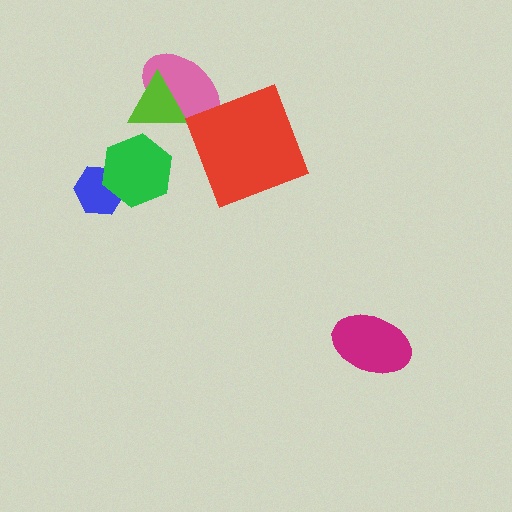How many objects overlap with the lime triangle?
1 object overlaps with the lime triangle.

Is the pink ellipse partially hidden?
Yes, it is partially covered by another shape.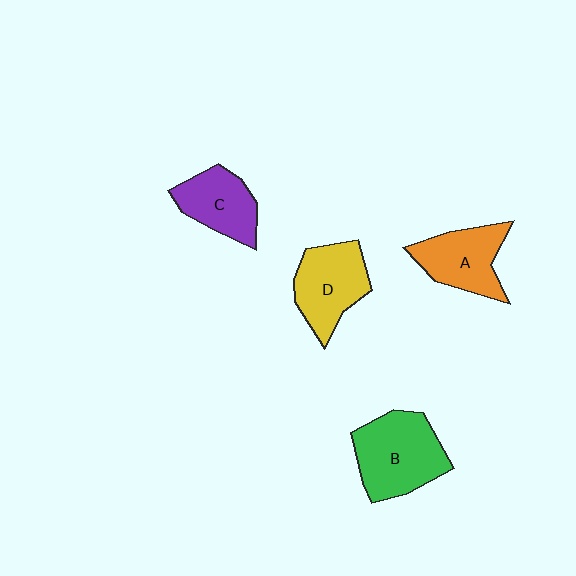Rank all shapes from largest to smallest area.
From largest to smallest: B (green), D (yellow), A (orange), C (purple).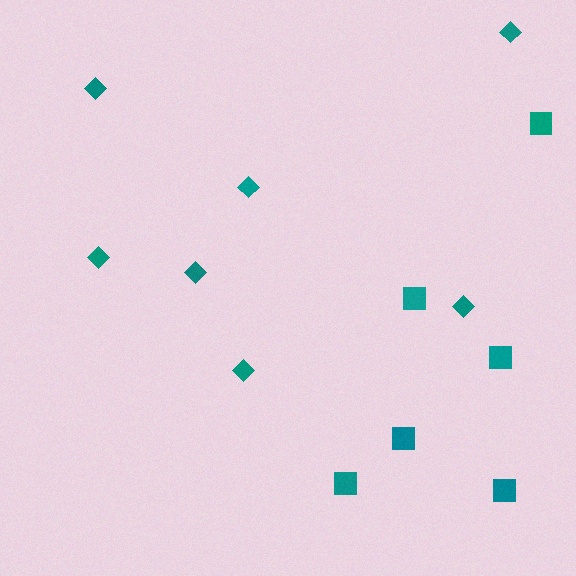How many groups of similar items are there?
There are 2 groups: one group of squares (6) and one group of diamonds (7).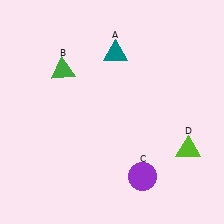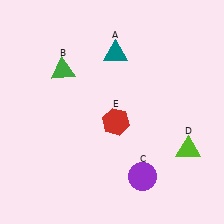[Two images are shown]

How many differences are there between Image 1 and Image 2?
There is 1 difference between the two images.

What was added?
A red hexagon (E) was added in Image 2.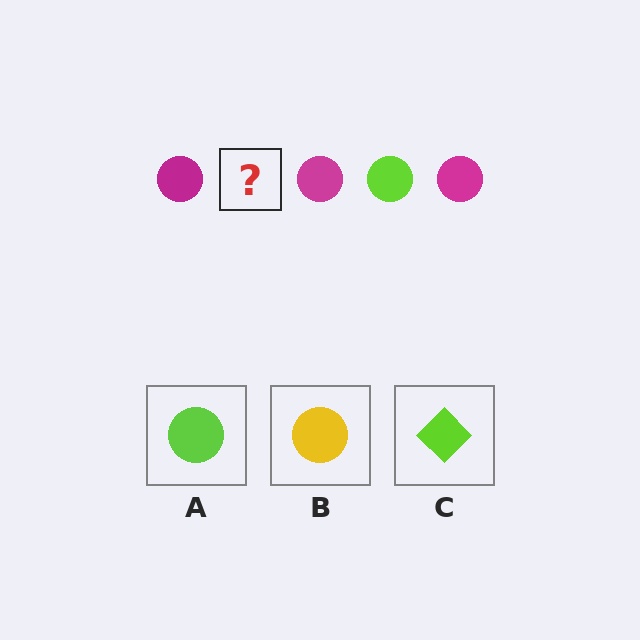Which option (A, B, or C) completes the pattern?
A.